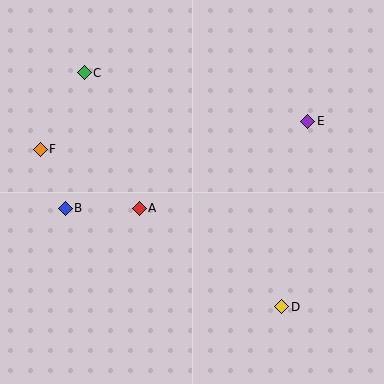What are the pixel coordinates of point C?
Point C is at (84, 73).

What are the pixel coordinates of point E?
Point E is at (308, 121).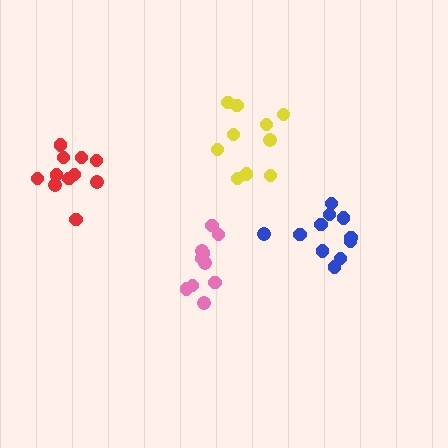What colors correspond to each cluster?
The clusters are colored: yellow, pink, blue, red.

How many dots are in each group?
Group 1: 10 dots, Group 2: 10 dots, Group 3: 11 dots, Group 4: 11 dots (42 total).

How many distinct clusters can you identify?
There are 4 distinct clusters.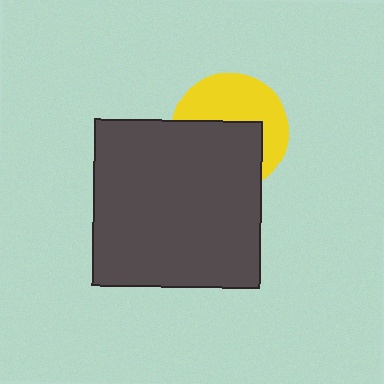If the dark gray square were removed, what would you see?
You would see the complete yellow circle.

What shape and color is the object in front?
The object in front is a dark gray square.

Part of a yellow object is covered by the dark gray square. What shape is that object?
It is a circle.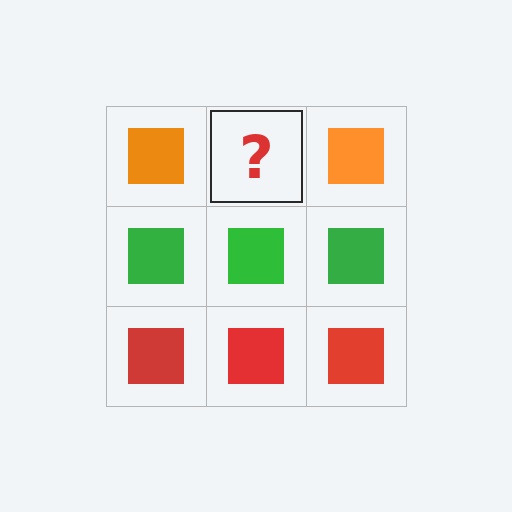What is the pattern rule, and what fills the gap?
The rule is that each row has a consistent color. The gap should be filled with an orange square.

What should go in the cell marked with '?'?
The missing cell should contain an orange square.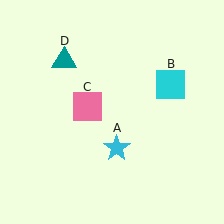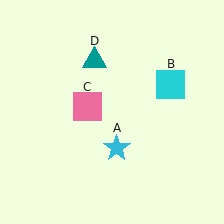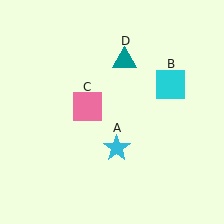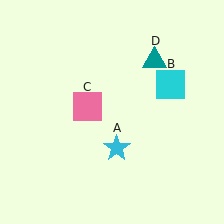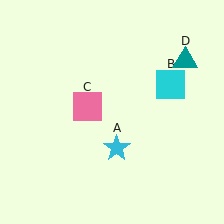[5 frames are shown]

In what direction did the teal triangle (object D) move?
The teal triangle (object D) moved right.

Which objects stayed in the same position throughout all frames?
Cyan star (object A) and cyan square (object B) and pink square (object C) remained stationary.